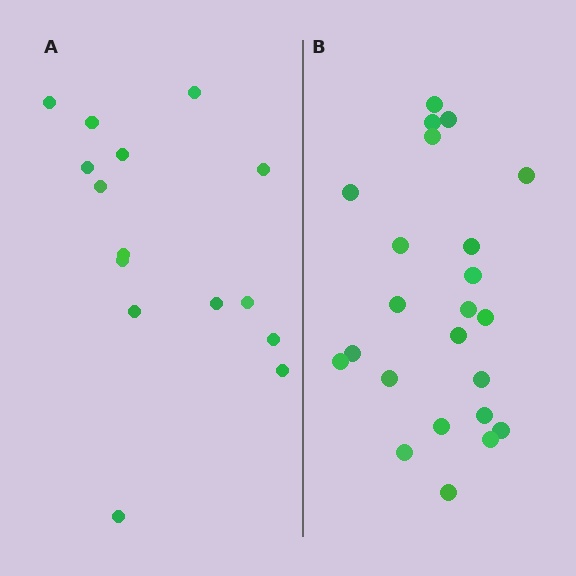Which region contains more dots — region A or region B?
Region B (the right region) has more dots.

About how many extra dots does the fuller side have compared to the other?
Region B has roughly 8 or so more dots than region A.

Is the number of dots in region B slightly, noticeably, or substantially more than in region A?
Region B has substantially more. The ratio is roughly 1.5 to 1.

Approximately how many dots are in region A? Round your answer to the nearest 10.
About 20 dots. (The exact count is 15, which rounds to 20.)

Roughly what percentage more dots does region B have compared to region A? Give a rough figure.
About 55% more.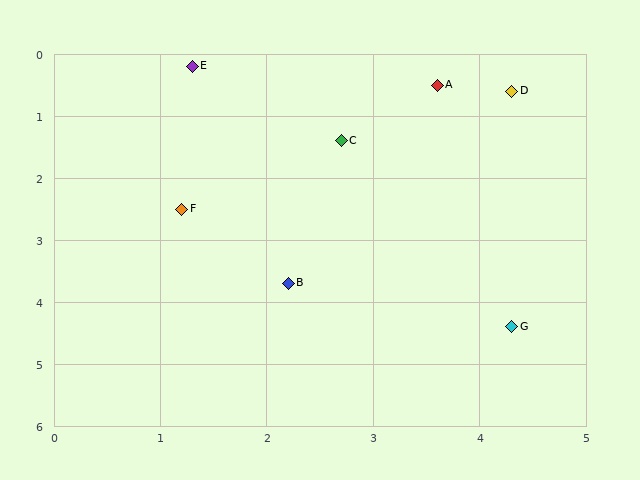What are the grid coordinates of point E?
Point E is at approximately (1.3, 0.2).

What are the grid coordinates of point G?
Point G is at approximately (4.3, 4.4).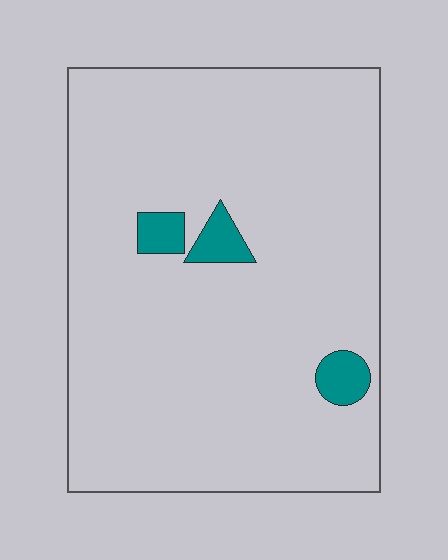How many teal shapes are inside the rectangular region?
3.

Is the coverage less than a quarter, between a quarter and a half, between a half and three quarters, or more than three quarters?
Less than a quarter.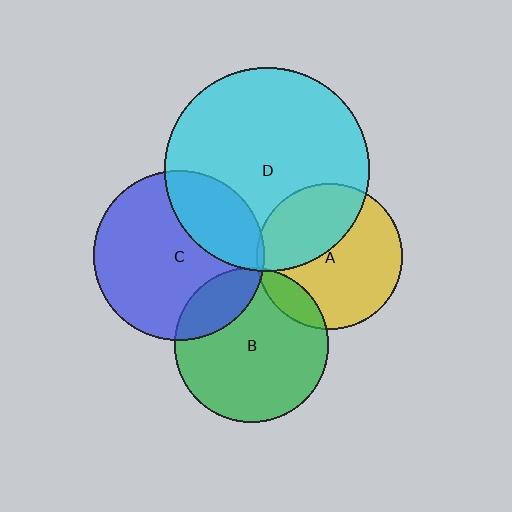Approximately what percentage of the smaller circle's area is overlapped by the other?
Approximately 5%.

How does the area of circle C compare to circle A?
Approximately 1.4 times.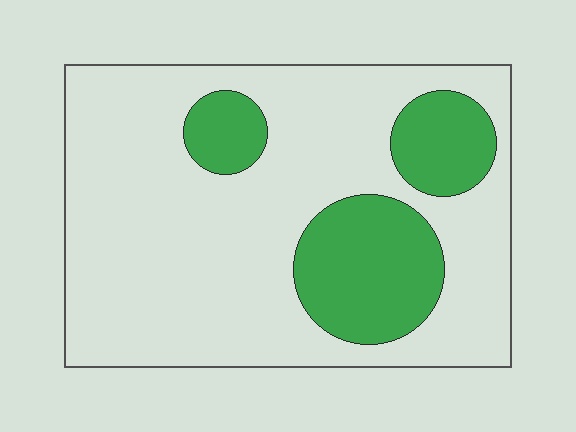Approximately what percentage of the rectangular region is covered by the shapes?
Approximately 25%.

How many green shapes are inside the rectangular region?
3.